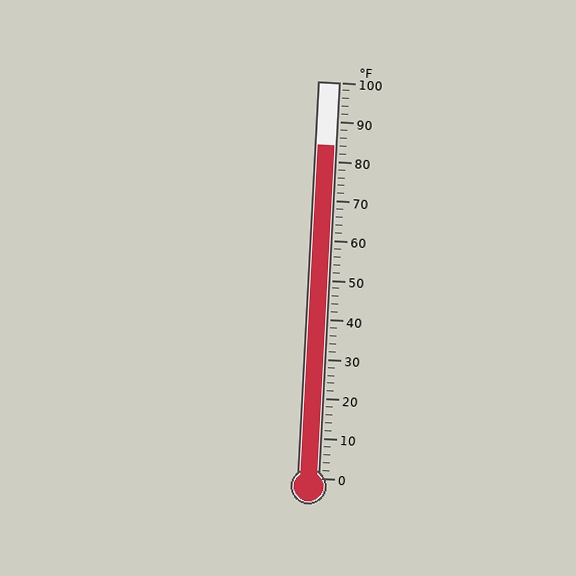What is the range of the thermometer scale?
The thermometer scale ranges from 0°F to 100°F.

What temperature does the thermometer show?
The thermometer shows approximately 84°F.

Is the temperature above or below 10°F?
The temperature is above 10°F.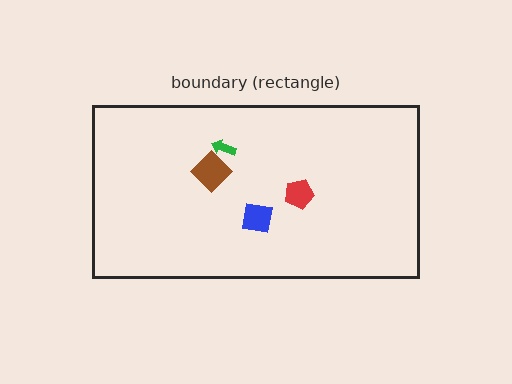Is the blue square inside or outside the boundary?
Inside.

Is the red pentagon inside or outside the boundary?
Inside.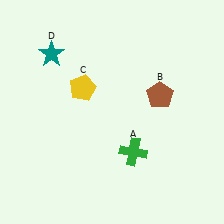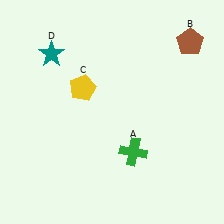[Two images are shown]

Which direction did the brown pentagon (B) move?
The brown pentagon (B) moved up.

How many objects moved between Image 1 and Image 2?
1 object moved between the two images.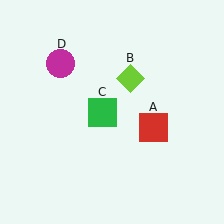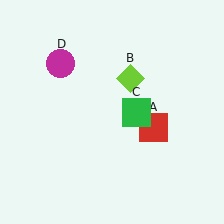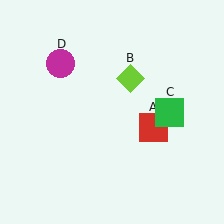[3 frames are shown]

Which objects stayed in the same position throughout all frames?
Red square (object A) and lime diamond (object B) and magenta circle (object D) remained stationary.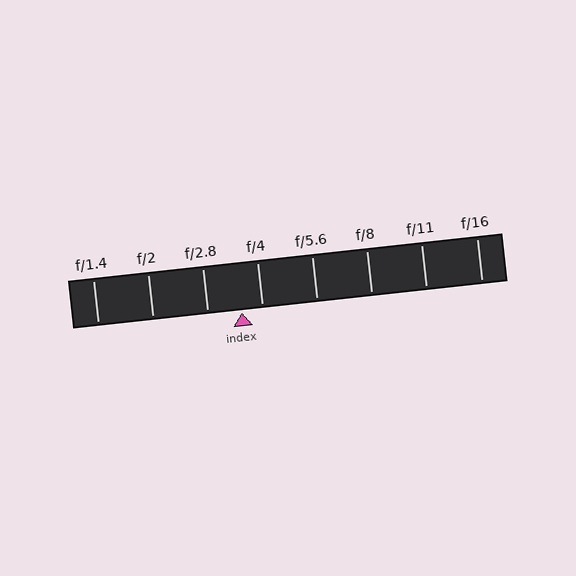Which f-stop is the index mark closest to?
The index mark is closest to f/4.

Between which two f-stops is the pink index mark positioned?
The index mark is between f/2.8 and f/4.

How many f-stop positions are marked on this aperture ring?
There are 8 f-stop positions marked.